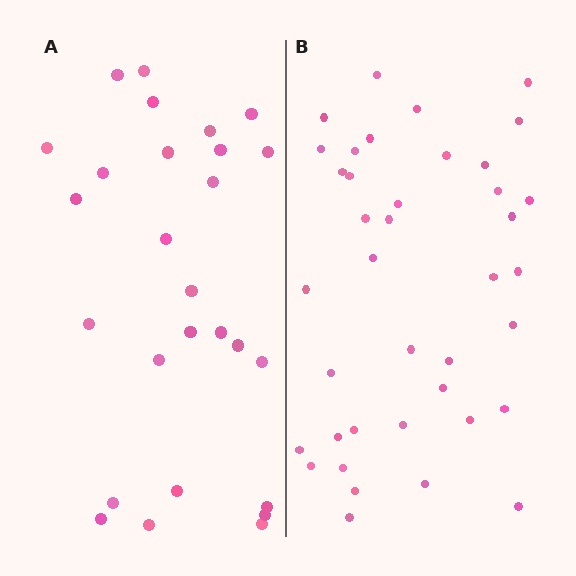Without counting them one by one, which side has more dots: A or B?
Region B (the right region) has more dots.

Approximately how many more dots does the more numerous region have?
Region B has roughly 12 or so more dots than region A.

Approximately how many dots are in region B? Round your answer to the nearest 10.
About 40 dots. (The exact count is 39, which rounds to 40.)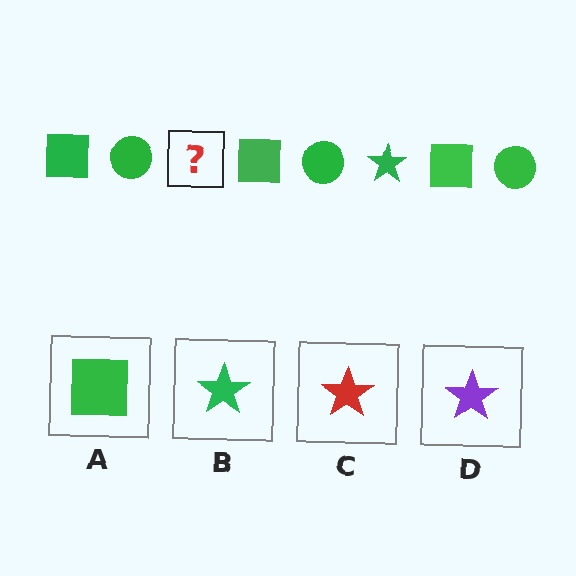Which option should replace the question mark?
Option B.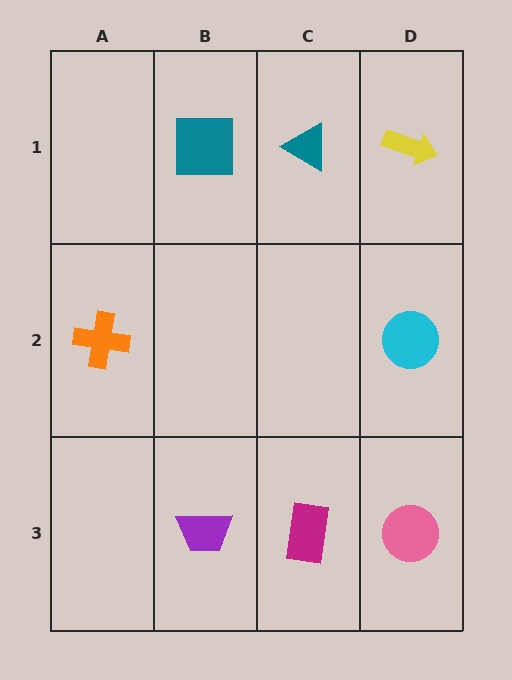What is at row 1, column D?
A yellow arrow.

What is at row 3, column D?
A pink circle.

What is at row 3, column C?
A magenta rectangle.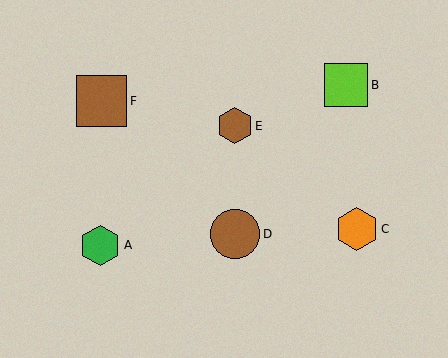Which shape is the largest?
The brown square (labeled F) is the largest.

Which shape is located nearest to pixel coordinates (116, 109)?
The brown square (labeled F) at (102, 101) is nearest to that location.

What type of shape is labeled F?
Shape F is a brown square.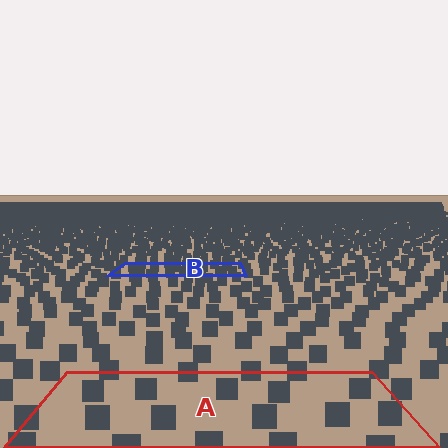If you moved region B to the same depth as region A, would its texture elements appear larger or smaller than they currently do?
They would appear larger. At a closer depth, the same texture elements are projected at a bigger on-screen size.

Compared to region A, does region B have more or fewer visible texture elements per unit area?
Region B has more texture elements per unit area — they are packed more densely because it is farther away.